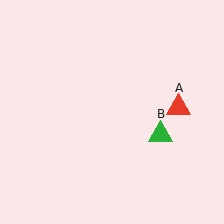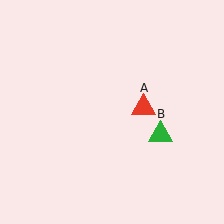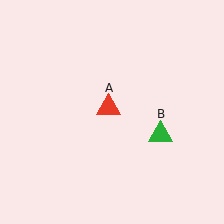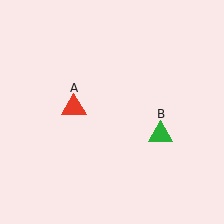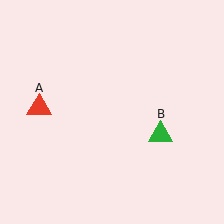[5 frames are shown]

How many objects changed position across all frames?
1 object changed position: red triangle (object A).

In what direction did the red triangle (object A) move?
The red triangle (object A) moved left.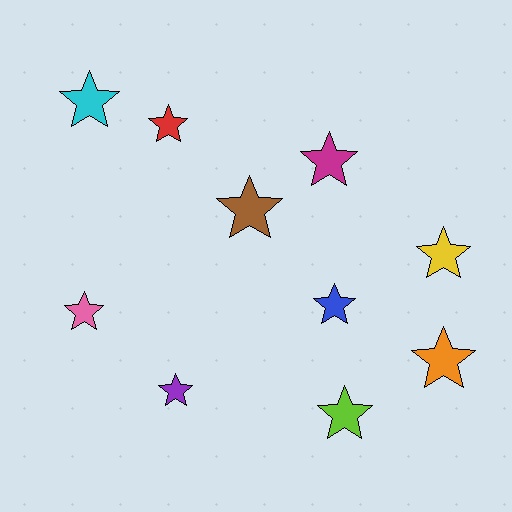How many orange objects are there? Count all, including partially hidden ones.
There is 1 orange object.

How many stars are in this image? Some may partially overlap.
There are 10 stars.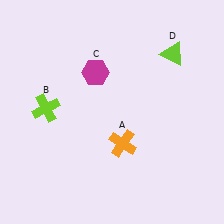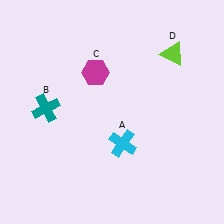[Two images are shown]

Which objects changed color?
A changed from orange to cyan. B changed from lime to teal.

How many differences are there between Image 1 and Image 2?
There are 2 differences between the two images.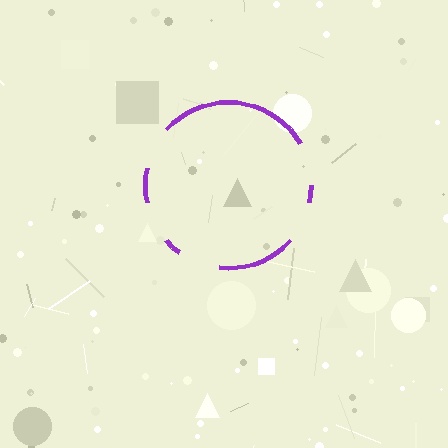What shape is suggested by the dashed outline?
The dashed outline suggests a circle.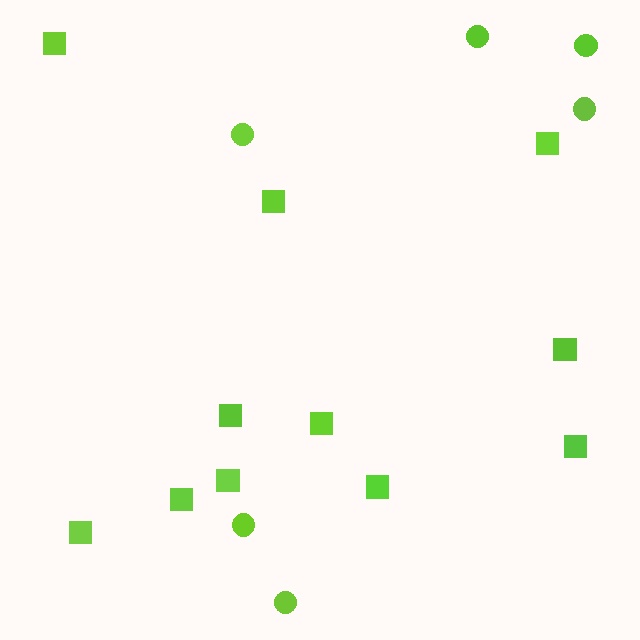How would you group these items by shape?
There are 2 groups: one group of circles (6) and one group of squares (11).